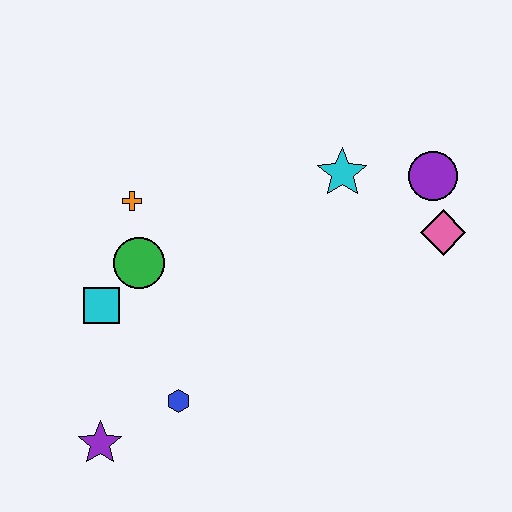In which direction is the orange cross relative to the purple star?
The orange cross is above the purple star.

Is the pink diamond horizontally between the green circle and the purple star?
No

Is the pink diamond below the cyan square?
No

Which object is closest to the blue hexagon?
The purple star is closest to the blue hexagon.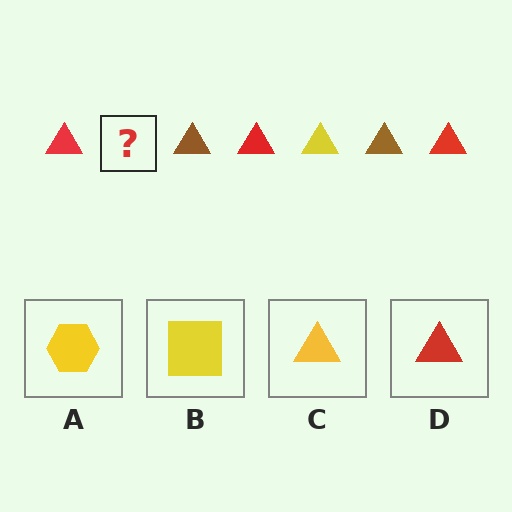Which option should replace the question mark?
Option C.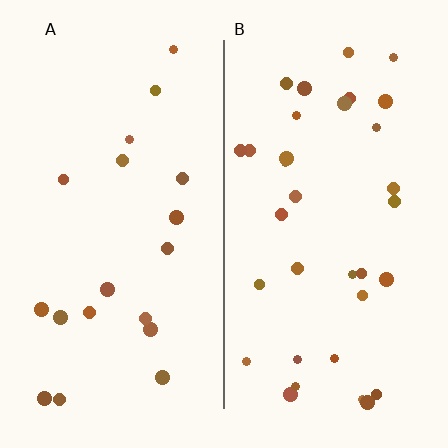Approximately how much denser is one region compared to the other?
Approximately 1.8× — region B over region A.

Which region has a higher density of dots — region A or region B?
B (the right).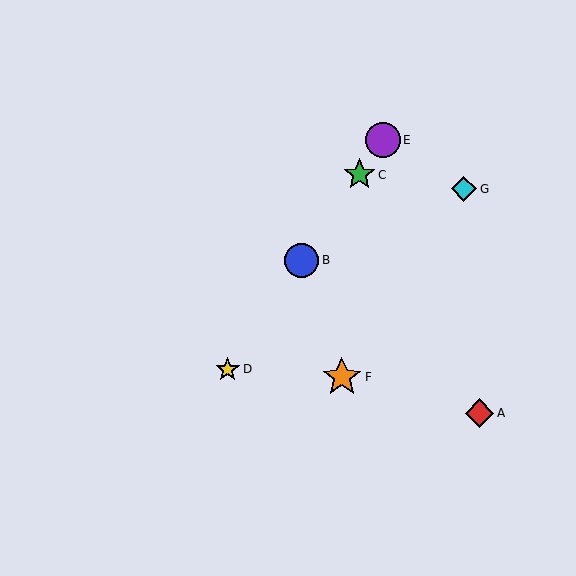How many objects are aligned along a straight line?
4 objects (B, C, D, E) are aligned along a straight line.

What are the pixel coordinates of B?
Object B is at (302, 260).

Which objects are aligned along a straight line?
Objects B, C, D, E are aligned along a straight line.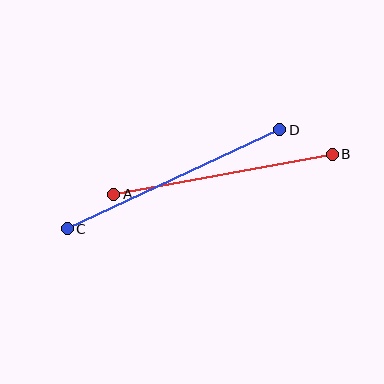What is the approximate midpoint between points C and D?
The midpoint is at approximately (173, 179) pixels.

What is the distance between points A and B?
The distance is approximately 222 pixels.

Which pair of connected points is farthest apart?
Points C and D are farthest apart.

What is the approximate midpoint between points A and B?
The midpoint is at approximately (223, 174) pixels.